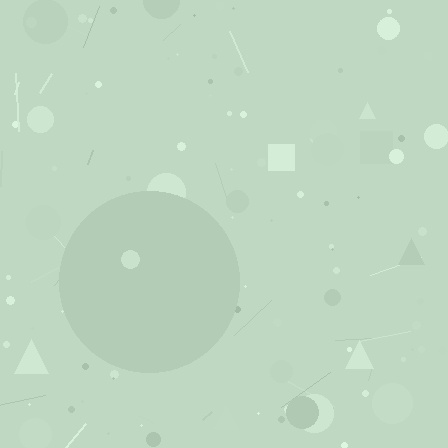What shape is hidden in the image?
A circle is hidden in the image.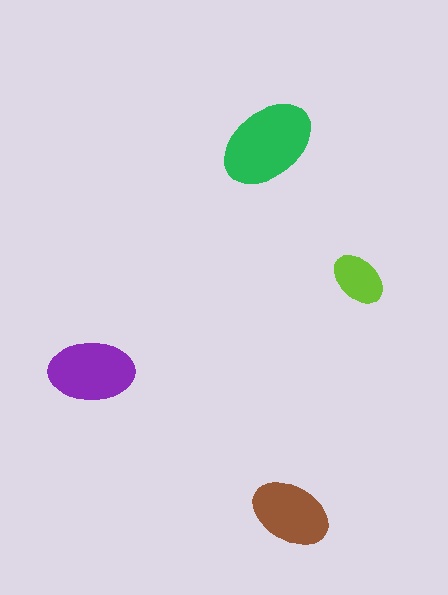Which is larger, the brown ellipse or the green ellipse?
The green one.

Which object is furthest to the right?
The lime ellipse is rightmost.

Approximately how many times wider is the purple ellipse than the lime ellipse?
About 1.5 times wider.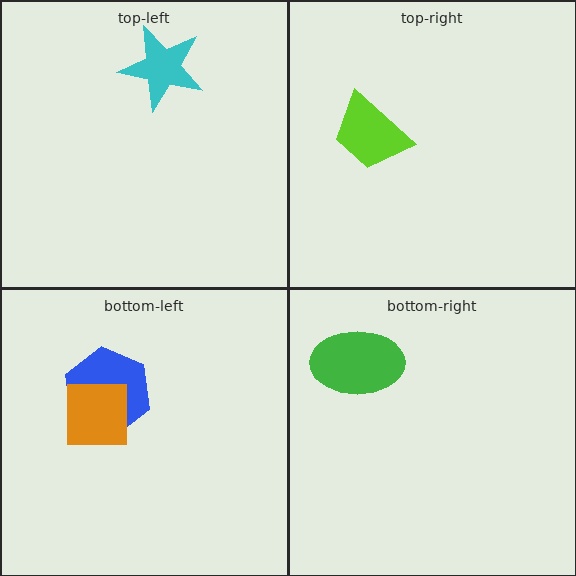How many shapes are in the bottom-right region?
1.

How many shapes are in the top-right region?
1.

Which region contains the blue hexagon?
The bottom-left region.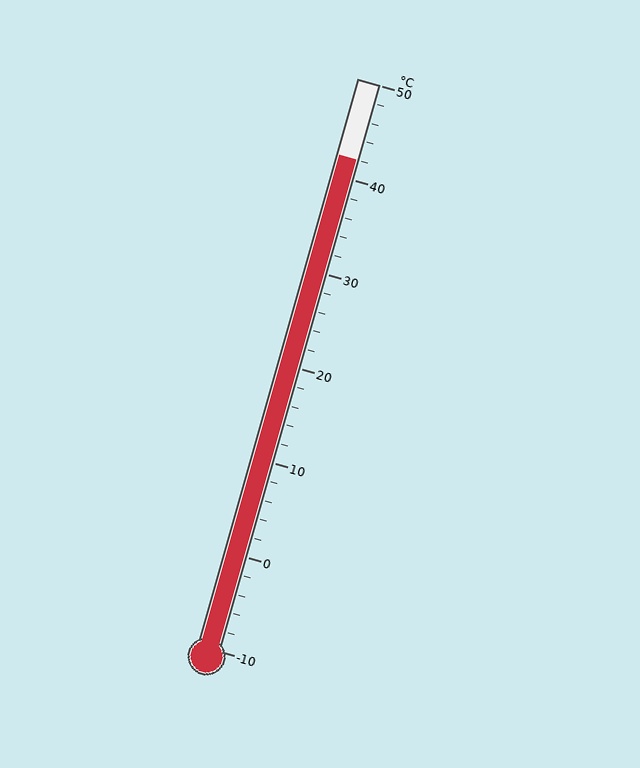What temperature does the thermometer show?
The thermometer shows approximately 42°C.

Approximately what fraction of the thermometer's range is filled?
The thermometer is filled to approximately 85% of its range.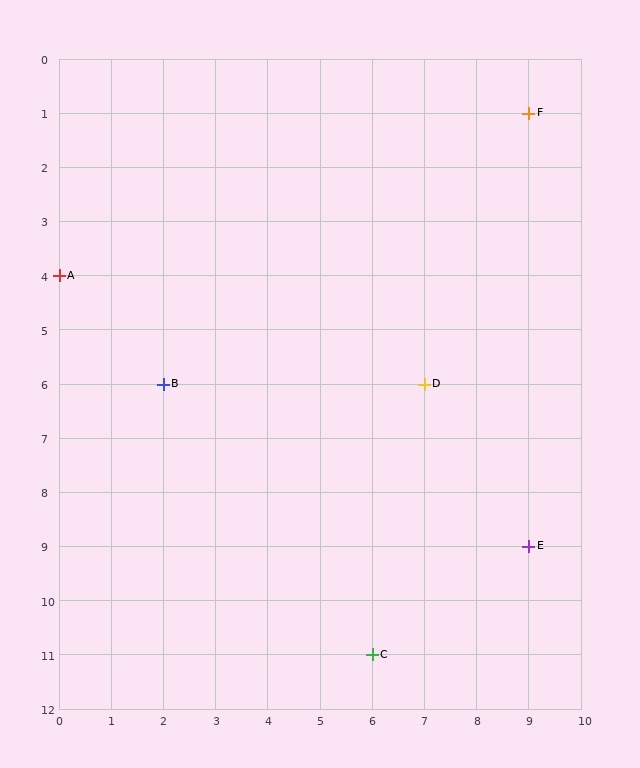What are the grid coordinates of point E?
Point E is at grid coordinates (9, 9).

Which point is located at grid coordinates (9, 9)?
Point E is at (9, 9).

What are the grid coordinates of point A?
Point A is at grid coordinates (0, 4).